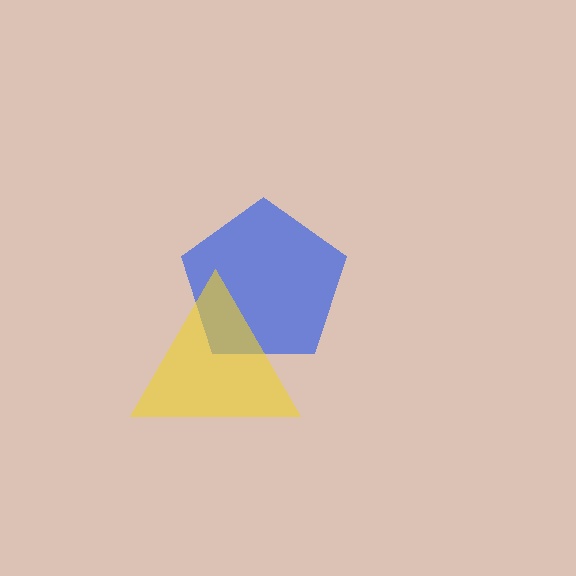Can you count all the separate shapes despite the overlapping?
Yes, there are 2 separate shapes.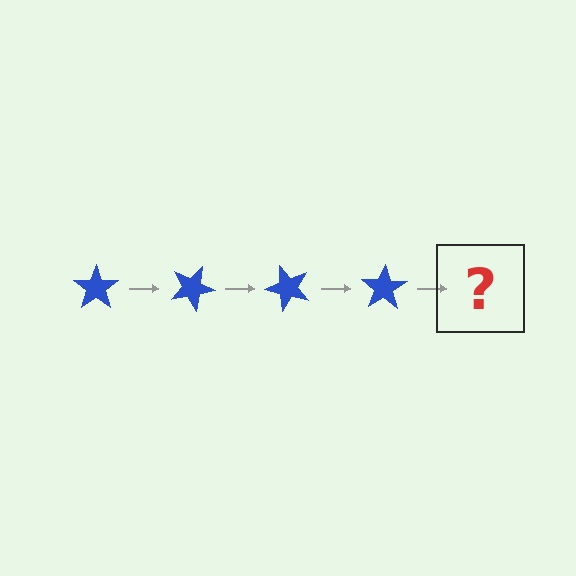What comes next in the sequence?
The next element should be a blue star rotated 100 degrees.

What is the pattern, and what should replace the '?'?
The pattern is that the star rotates 25 degrees each step. The '?' should be a blue star rotated 100 degrees.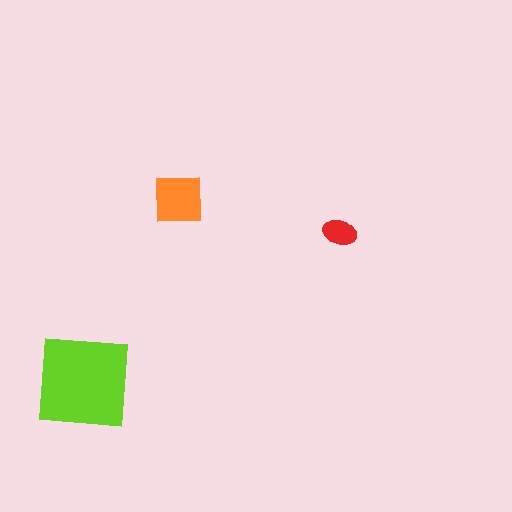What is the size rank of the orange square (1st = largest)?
2nd.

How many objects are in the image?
There are 3 objects in the image.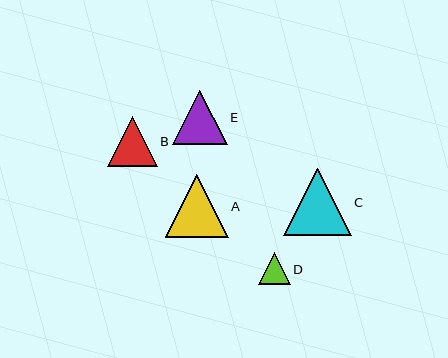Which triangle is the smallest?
Triangle D is the smallest with a size of approximately 32 pixels.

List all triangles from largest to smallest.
From largest to smallest: C, A, E, B, D.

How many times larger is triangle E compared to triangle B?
Triangle E is approximately 1.1 times the size of triangle B.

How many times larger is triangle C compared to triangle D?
Triangle C is approximately 2.1 times the size of triangle D.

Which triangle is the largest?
Triangle C is the largest with a size of approximately 68 pixels.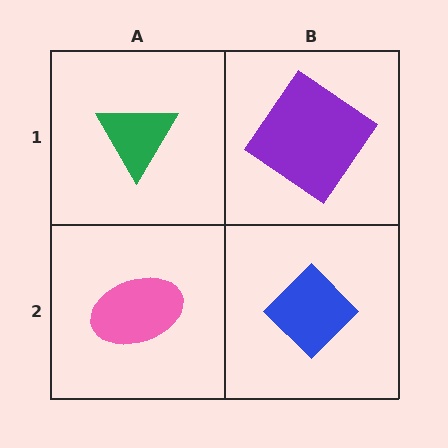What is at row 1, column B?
A purple diamond.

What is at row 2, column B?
A blue diamond.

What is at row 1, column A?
A green triangle.